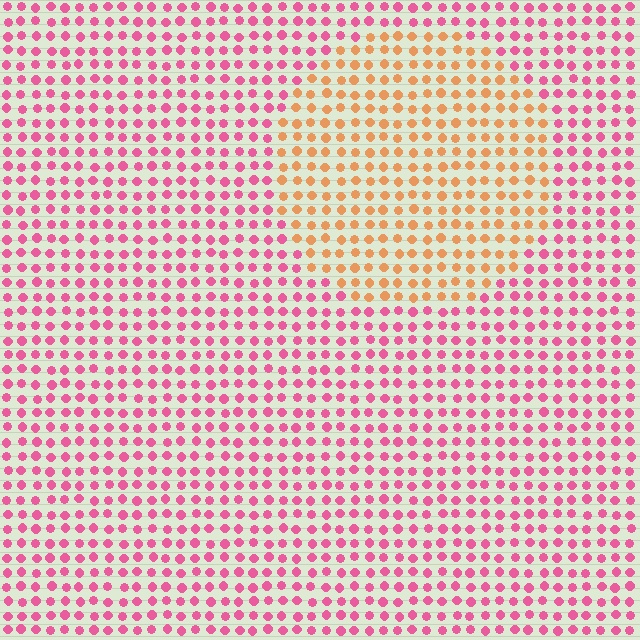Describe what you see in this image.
The image is filled with small pink elements in a uniform arrangement. A circle-shaped region is visible where the elements are tinted to a slightly different hue, forming a subtle color boundary.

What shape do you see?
I see a circle.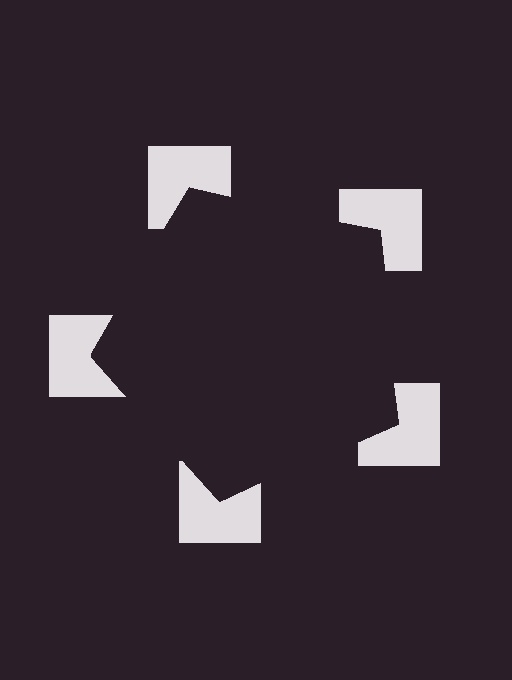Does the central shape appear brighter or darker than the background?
It typically appears slightly darker than the background, even though no actual brightness change is drawn.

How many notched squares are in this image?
There are 5 — one at each vertex of the illusory pentagon.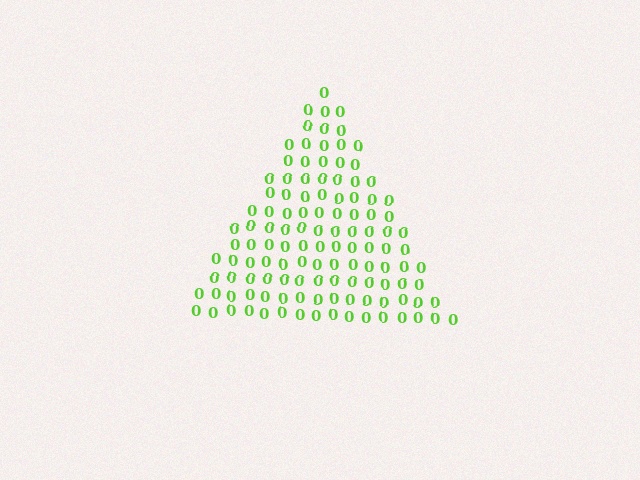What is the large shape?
The large shape is a triangle.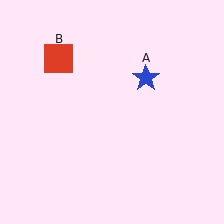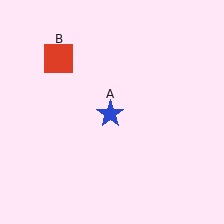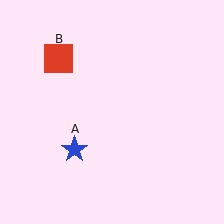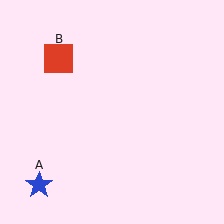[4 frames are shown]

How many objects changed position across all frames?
1 object changed position: blue star (object A).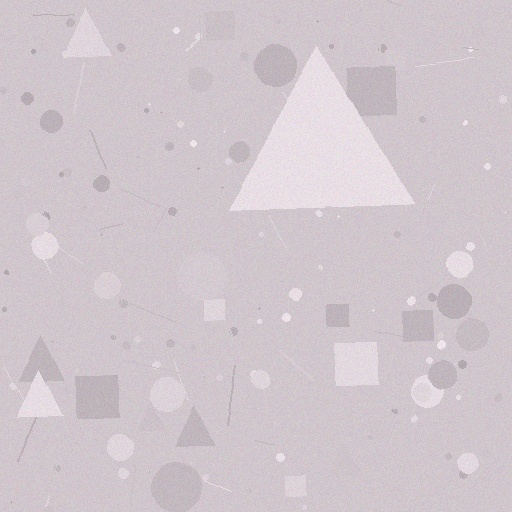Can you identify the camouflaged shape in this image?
The camouflaged shape is a triangle.